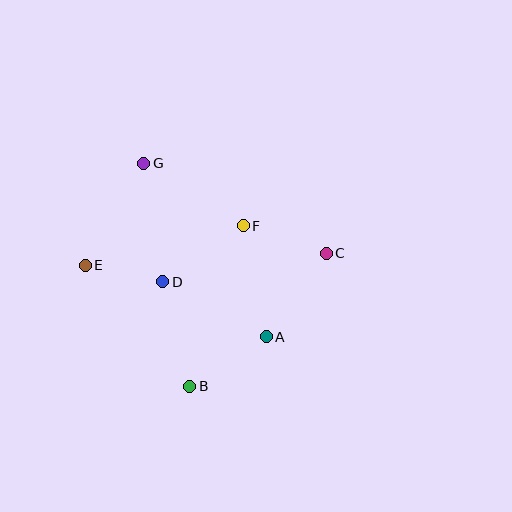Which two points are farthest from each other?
Points C and E are farthest from each other.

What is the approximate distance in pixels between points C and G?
The distance between C and G is approximately 204 pixels.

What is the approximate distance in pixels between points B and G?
The distance between B and G is approximately 228 pixels.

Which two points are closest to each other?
Points D and E are closest to each other.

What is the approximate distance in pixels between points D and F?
The distance between D and F is approximately 98 pixels.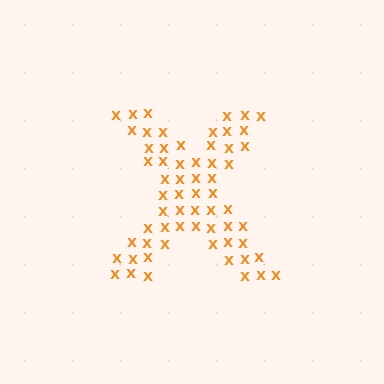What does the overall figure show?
The overall figure shows the letter X.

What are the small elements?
The small elements are letter X's.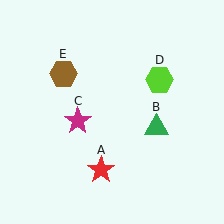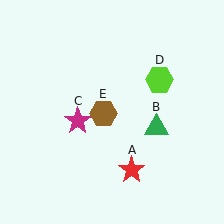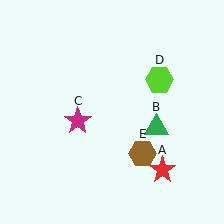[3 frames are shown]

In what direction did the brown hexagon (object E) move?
The brown hexagon (object E) moved down and to the right.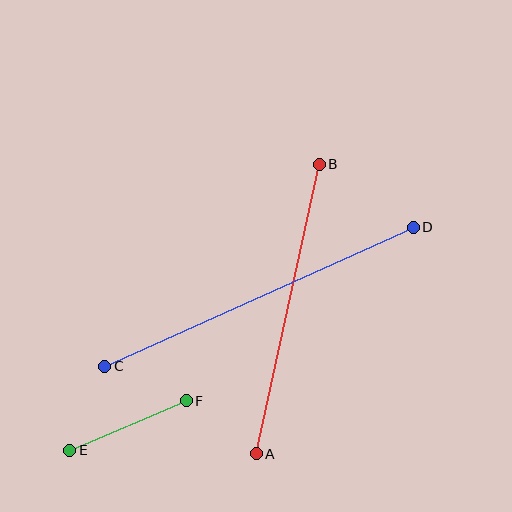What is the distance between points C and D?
The distance is approximately 338 pixels.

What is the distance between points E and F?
The distance is approximately 126 pixels.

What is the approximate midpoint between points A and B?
The midpoint is at approximately (288, 309) pixels.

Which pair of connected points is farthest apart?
Points C and D are farthest apart.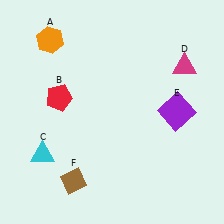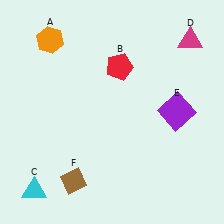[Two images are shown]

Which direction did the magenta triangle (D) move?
The magenta triangle (D) moved up.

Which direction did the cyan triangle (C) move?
The cyan triangle (C) moved down.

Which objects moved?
The objects that moved are: the red pentagon (B), the cyan triangle (C), the magenta triangle (D).